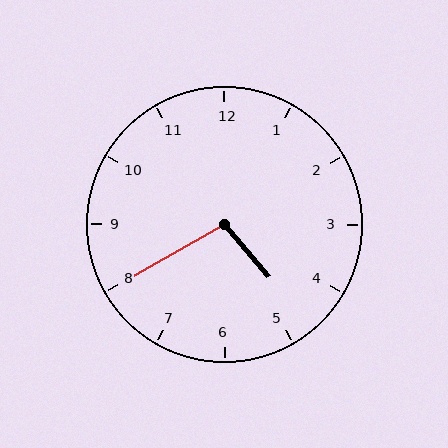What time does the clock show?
4:40.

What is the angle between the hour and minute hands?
Approximately 100 degrees.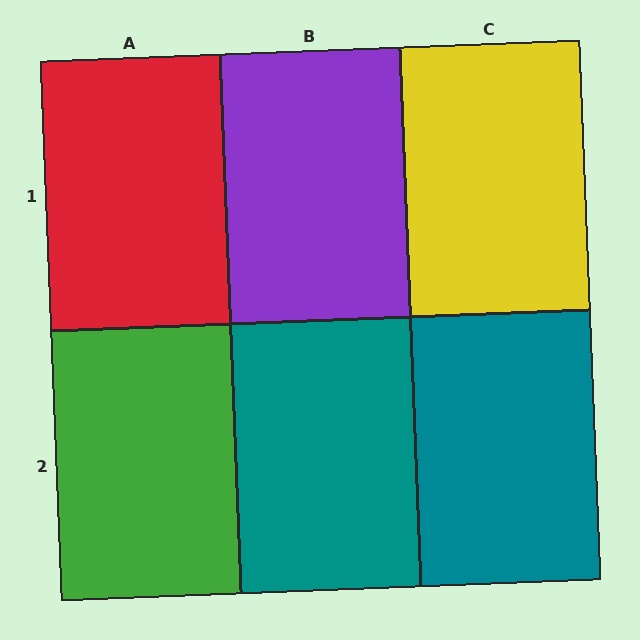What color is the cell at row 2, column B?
Teal.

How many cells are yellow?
1 cell is yellow.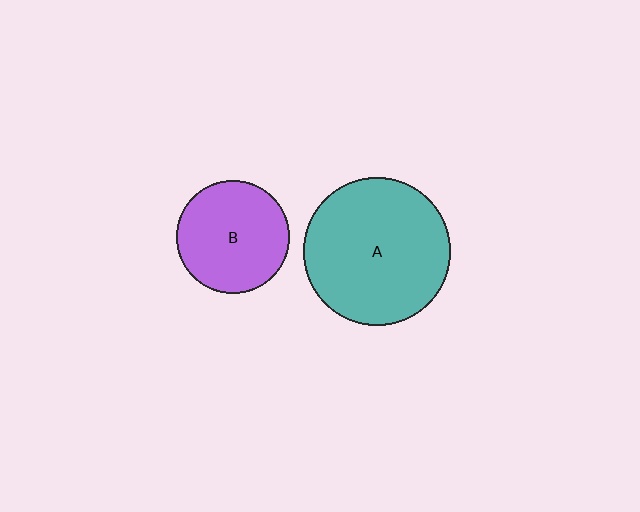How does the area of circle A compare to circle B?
Approximately 1.7 times.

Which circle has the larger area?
Circle A (teal).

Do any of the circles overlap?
No, none of the circles overlap.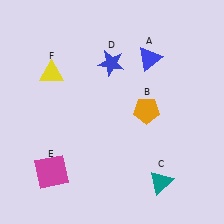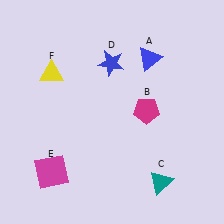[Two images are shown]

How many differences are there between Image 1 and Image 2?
There is 1 difference between the two images.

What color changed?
The pentagon (B) changed from orange in Image 1 to magenta in Image 2.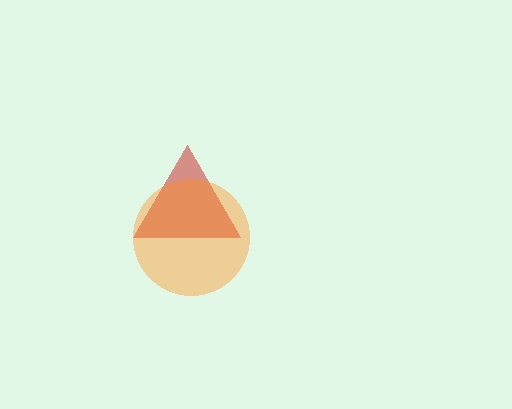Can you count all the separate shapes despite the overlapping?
Yes, there are 2 separate shapes.